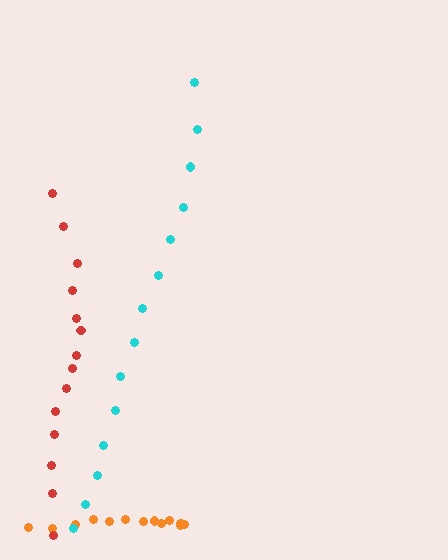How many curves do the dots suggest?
There are 3 distinct paths.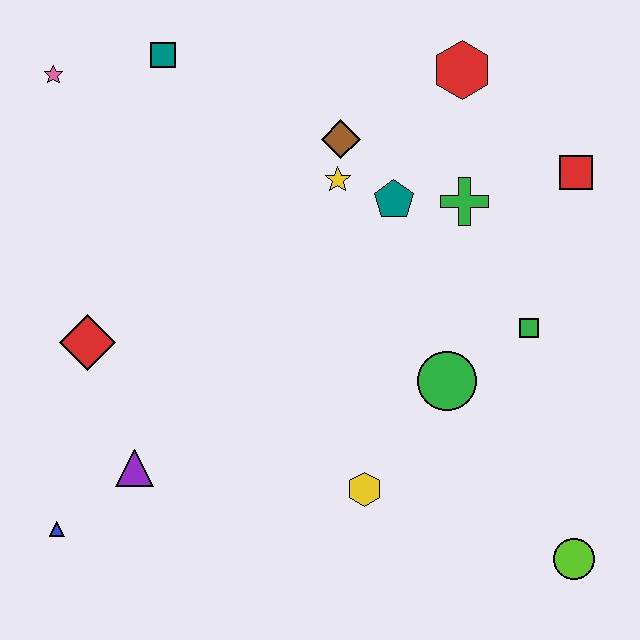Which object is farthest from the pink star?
The lime circle is farthest from the pink star.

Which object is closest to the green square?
The green circle is closest to the green square.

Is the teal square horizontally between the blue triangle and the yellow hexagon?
Yes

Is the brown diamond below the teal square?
Yes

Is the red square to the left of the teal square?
No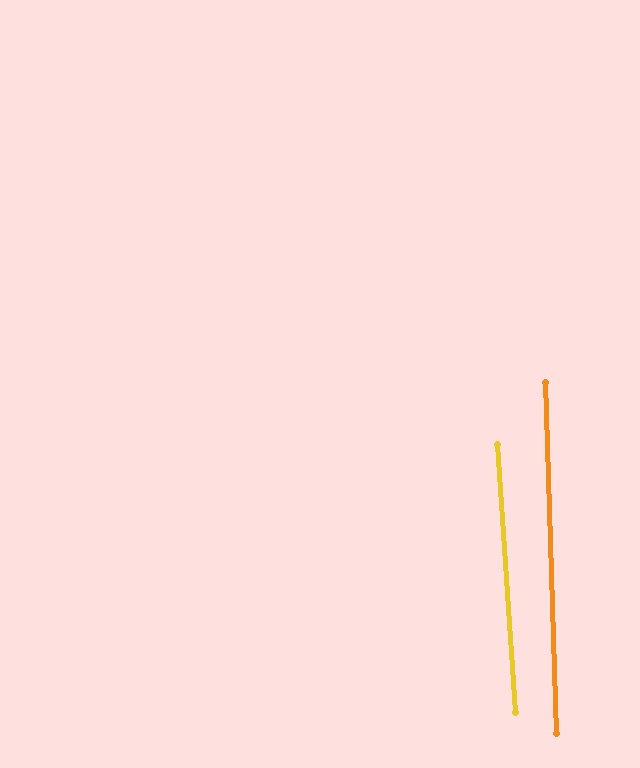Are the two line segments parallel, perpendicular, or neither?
Parallel — their directions differ by only 2.0°.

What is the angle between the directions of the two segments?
Approximately 2 degrees.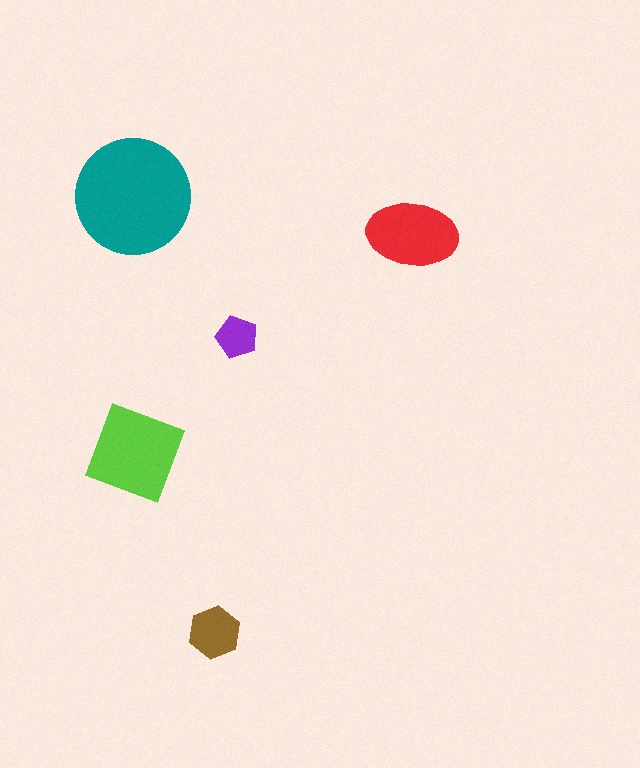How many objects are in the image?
There are 5 objects in the image.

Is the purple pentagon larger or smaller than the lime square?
Smaller.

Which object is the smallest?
The purple pentagon.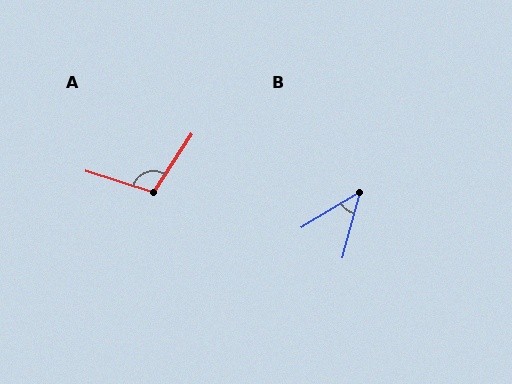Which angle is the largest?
A, at approximately 106 degrees.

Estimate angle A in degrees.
Approximately 106 degrees.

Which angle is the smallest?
B, at approximately 44 degrees.